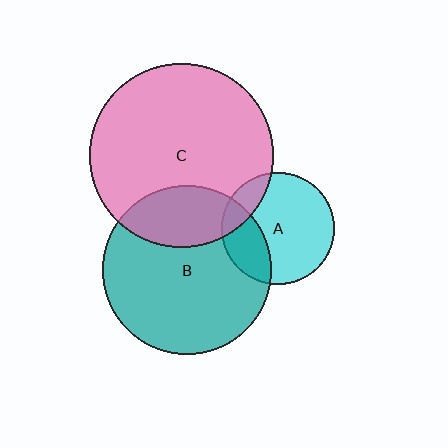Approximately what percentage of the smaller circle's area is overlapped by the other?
Approximately 25%.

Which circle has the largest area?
Circle C (pink).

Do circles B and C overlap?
Yes.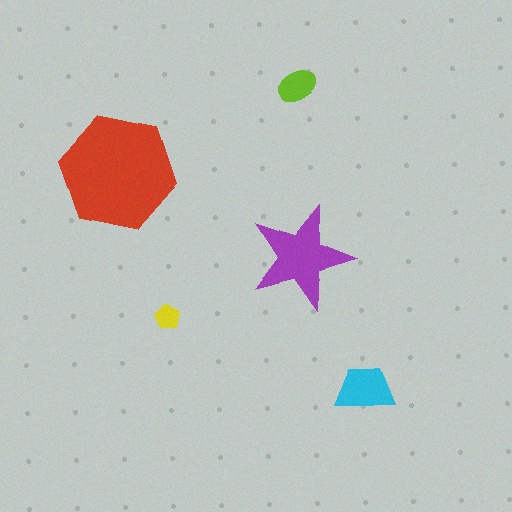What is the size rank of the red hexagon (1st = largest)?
1st.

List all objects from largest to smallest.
The red hexagon, the purple star, the cyan trapezoid, the lime ellipse, the yellow pentagon.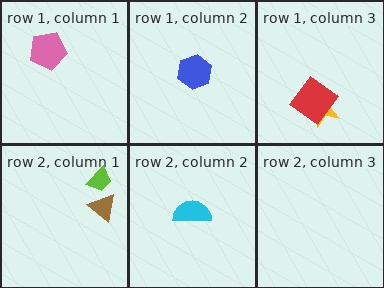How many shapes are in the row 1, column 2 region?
1.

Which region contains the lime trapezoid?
The row 2, column 1 region.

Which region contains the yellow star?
The row 1, column 3 region.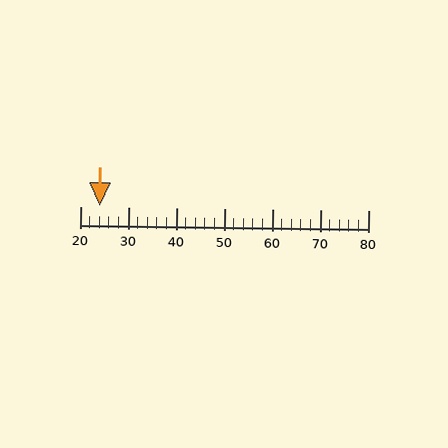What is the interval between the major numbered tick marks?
The major tick marks are spaced 10 units apart.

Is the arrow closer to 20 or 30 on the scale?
The arrow is closer to 20.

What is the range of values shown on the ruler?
The ruler shows values from 20 to 80.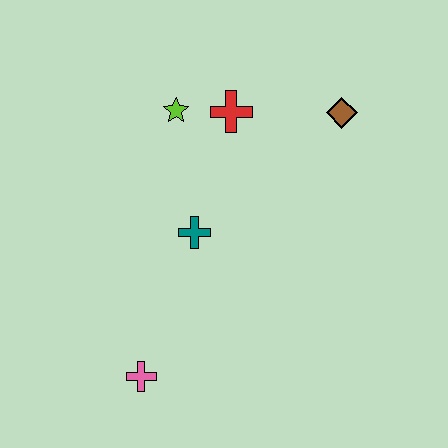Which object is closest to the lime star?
The red cross is closest to the lime star.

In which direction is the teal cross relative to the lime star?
The teal cross is below the lime star.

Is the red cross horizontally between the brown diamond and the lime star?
Yes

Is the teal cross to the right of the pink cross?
Yes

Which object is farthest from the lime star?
The pink cross is farthest from the lime star.